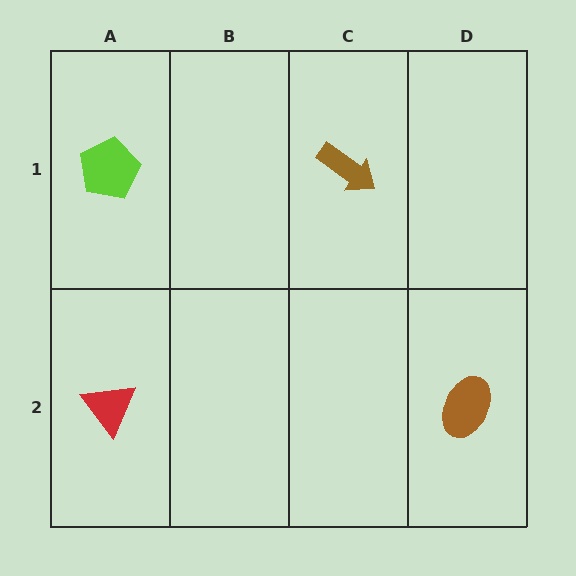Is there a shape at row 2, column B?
No, that cell is empty.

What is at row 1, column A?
A lime pentagon.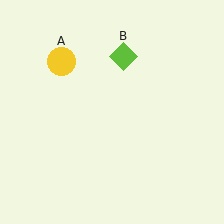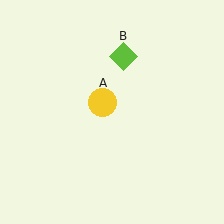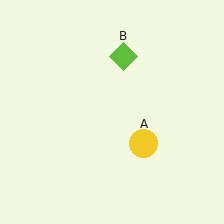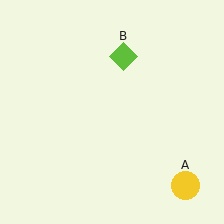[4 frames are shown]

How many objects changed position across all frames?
1 object changed position: yellow circle (object A).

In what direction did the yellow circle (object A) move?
The yellow circle (object A) moved down and to the right.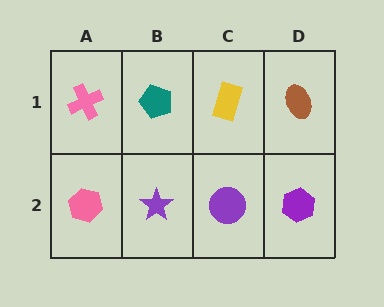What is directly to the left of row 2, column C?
A purple star.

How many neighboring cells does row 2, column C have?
3.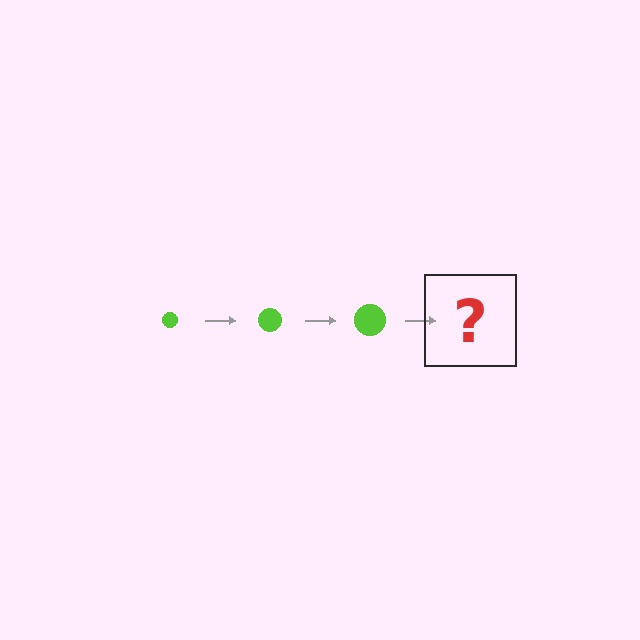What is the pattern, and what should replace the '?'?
The pattern is that the circle gets progressively larger each step. The '?' should be a lime circle, larger than the previous one.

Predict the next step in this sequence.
The next step is a lime circle, larger than the previous one.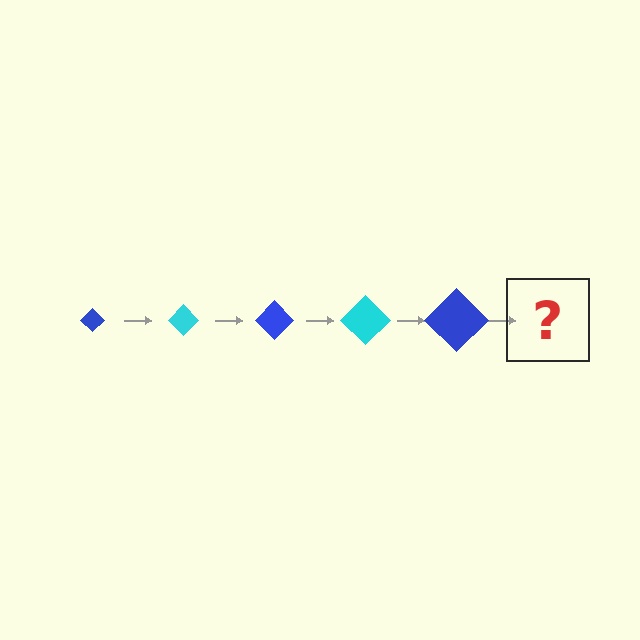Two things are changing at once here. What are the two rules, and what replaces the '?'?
The two rules are that the diamond grows larger each step and the color cycles through blue and cyan. The '?' should be a cyan diamond, larger than the previous one.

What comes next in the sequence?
The next element should be a cyan diamond, larger than the previous one.